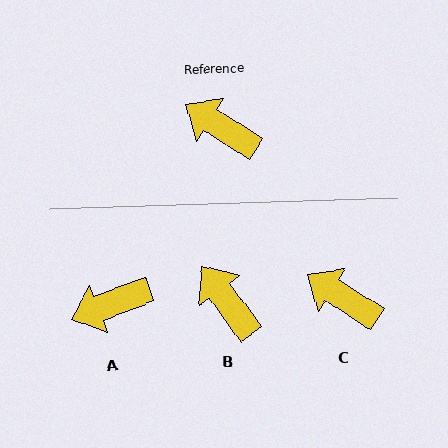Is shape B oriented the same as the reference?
No, it is off by about 21 degrees.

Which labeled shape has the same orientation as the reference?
C.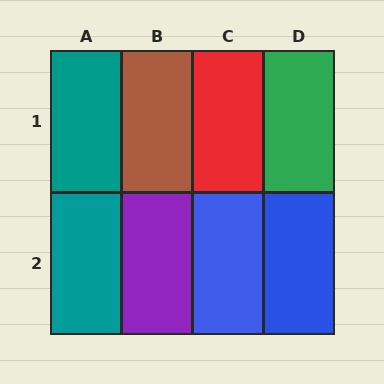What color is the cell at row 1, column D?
Green.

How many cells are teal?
2 cells are teal.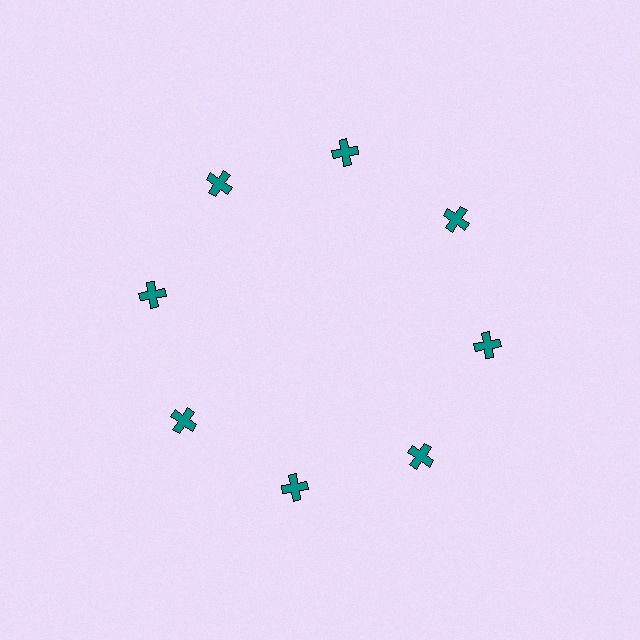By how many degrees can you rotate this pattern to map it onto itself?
The pattern maps onto itself every 45 degrees of rotation.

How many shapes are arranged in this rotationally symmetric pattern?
There are 8 shapes, arranged in 8 groups of 1.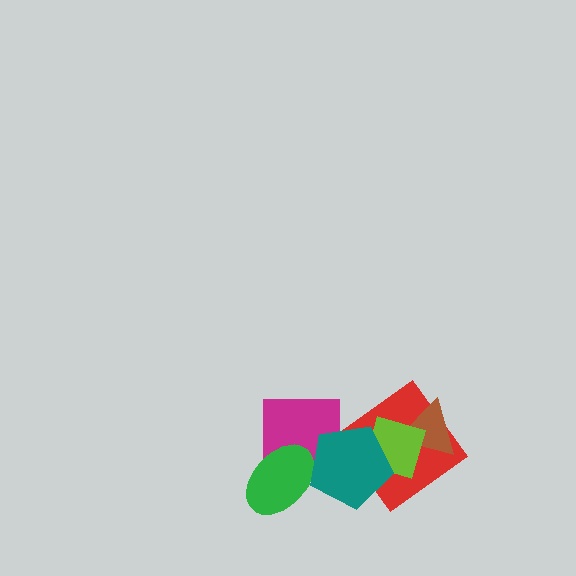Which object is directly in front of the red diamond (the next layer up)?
The brown triangle is directly in front of the red diamond.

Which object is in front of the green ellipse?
The teal pentagon is in front of the green ellipse.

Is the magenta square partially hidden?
Yes, it is partially covered by another shape.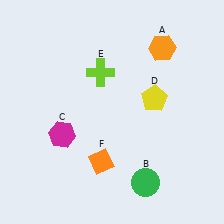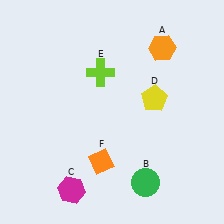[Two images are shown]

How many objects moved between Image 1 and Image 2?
1 object moved between the two images.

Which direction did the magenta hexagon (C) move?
The magenta hexagon (C) moved down.